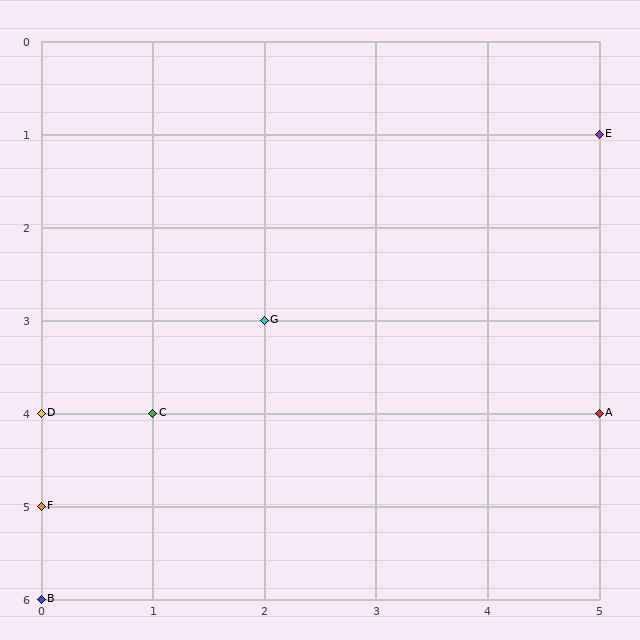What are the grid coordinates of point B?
Point B is at grid coordinates (0, 6).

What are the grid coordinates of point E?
Point E is at grid coordinates (5, 1).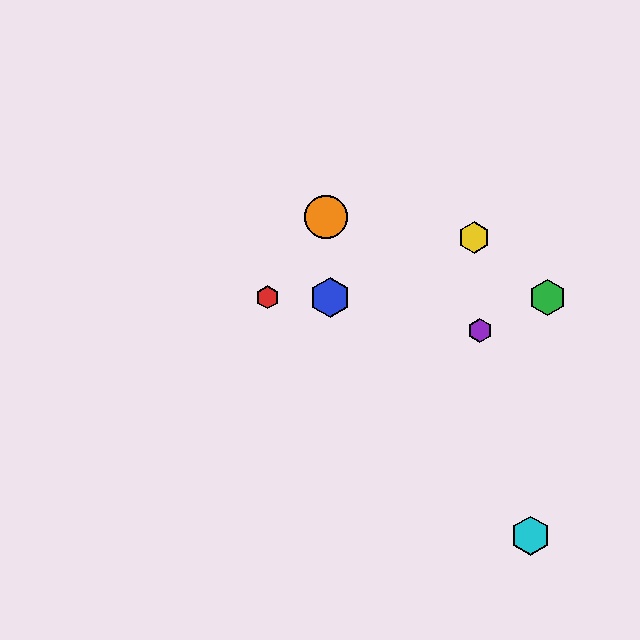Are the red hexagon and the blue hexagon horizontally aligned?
Yes, both are at y≈297.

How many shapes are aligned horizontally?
3 shapes (the red hexagon, the blue hexagon, the green hexagon) are aligned horizontally.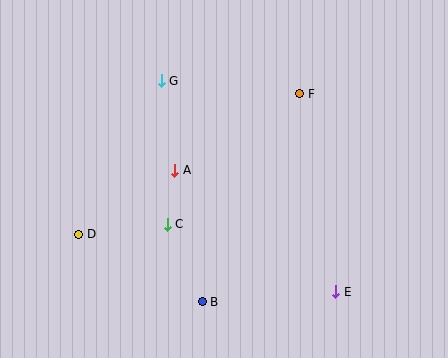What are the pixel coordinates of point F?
Point F is at (300, 94).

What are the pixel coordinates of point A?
Point A is at (175, 170).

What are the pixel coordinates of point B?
Point B is at (202, 302).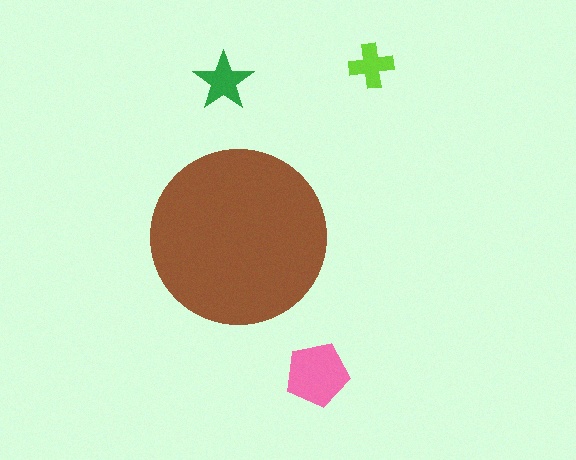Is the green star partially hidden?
No, the green star is fully visible.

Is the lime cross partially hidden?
No, the lime cross is fully visible.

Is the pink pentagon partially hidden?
No, the pink pentagon is fully visible.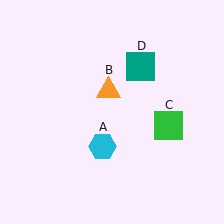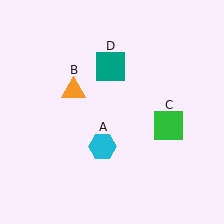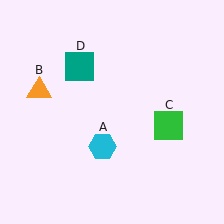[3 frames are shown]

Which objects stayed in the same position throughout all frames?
Cyan hexagon (object A) and green square (object C) remained stationary.